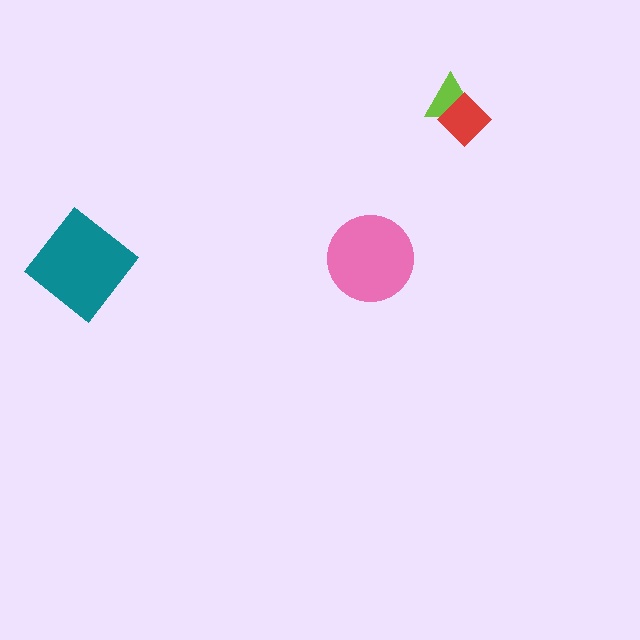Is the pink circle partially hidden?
No, no other shape covers it.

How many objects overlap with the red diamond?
1 object overlaps with the red diamond.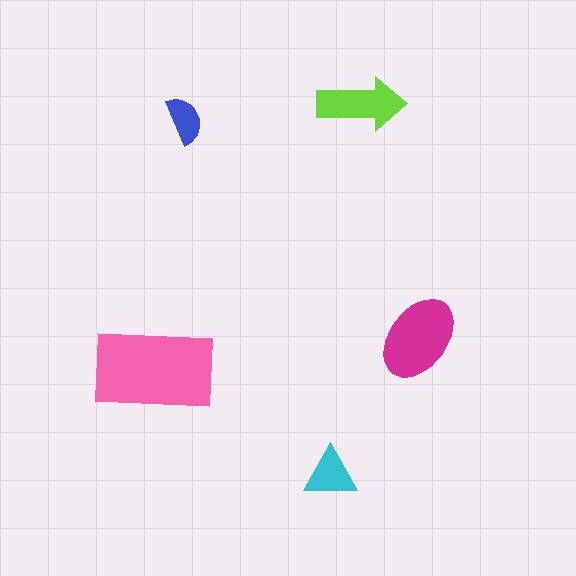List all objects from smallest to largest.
The blue semicircle, the cyan triangle, the lime arrow, the magenta ellipse, the pink rectangle.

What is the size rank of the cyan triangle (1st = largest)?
4th.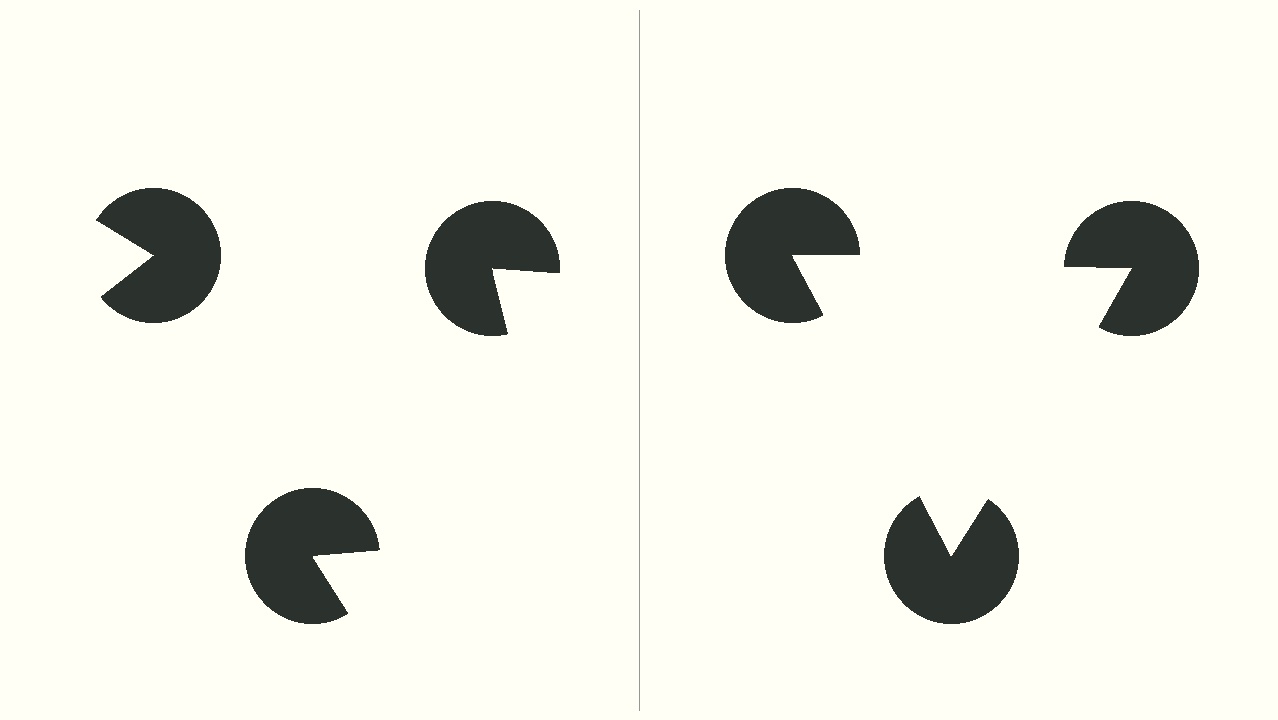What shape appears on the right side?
An illusory triangle.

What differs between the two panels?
The pac-man discs are positioned identically on both sides; only the wedge orientations differ. On the right they align to a triangle; on the left they are misaligned.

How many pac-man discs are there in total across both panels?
6 — 3 on each side.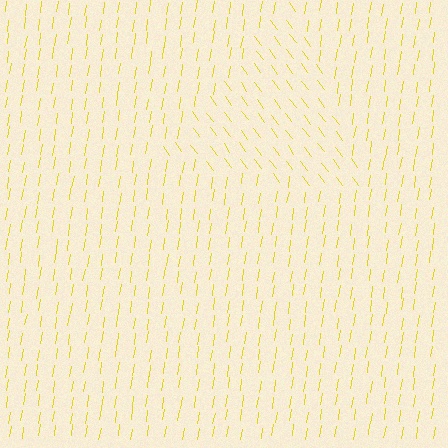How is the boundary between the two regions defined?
The boundary is defined purely by a change in line orientation (approximately 45 degrees difference). All lines are the same color and thickness.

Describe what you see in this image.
The image is filled with small yellow line segments. A triangle region in the image has lines oriented differently from the surrounding lines, creating a visible texture boundary.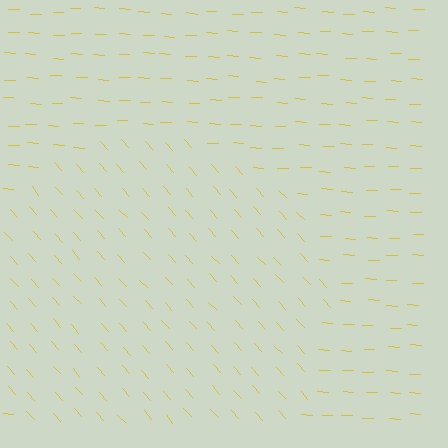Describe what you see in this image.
The image is filled with small yellow line segments. A circle region in the image has lines oriented differently from the surrounding lines, creating a visible texture boundary.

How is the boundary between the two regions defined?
The boundary is defined purely by a change in line orientation (approximately 45 degrees difference). All lines are the same color and thickness.